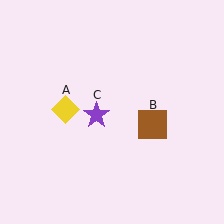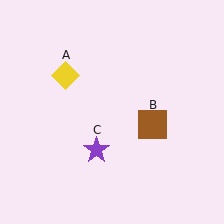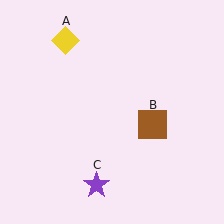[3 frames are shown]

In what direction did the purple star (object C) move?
The purple star (object C) moved down.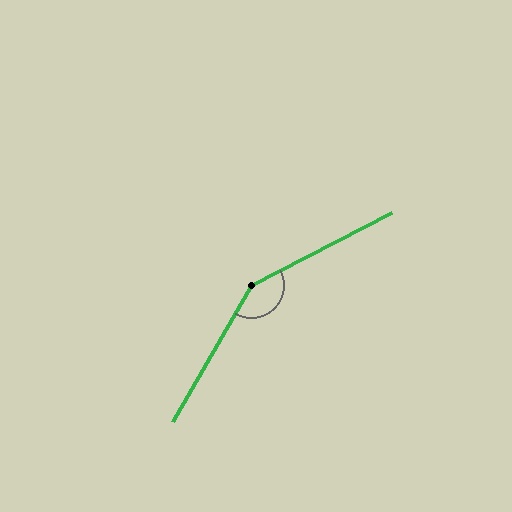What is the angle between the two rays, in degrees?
Approximately 147 degrees.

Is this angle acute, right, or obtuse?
It is obtuse.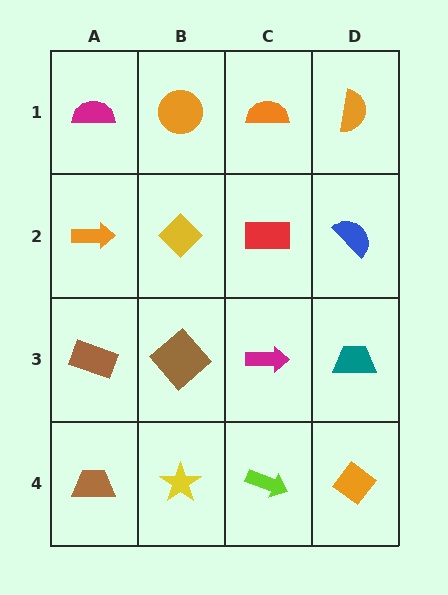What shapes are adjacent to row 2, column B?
An orange circle (row 1, column B), a brown diamond (row 3, column B), an orange arrow (row 2, column A), a red rectangle (row 2, column C).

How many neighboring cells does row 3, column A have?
3.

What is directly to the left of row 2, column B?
An orange arrow.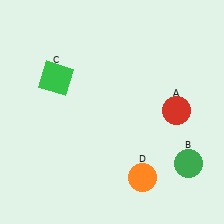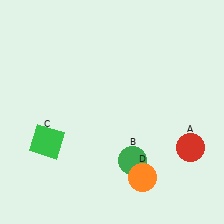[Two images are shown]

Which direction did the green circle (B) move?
The green circle (B) moved left.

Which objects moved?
The objects that moved are: the red circle (A), the green circle (B), the green square (C).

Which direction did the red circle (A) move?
The red circle (A) moved down.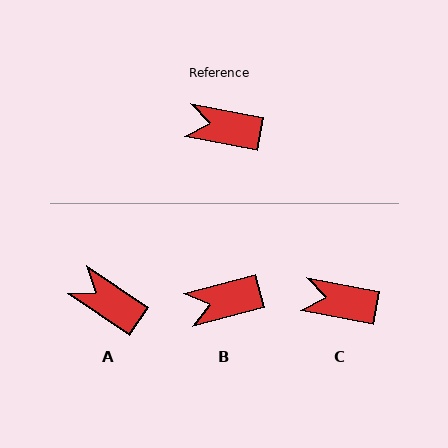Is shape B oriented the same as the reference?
No, it is off by about 26 degrees.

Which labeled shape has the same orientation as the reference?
C.